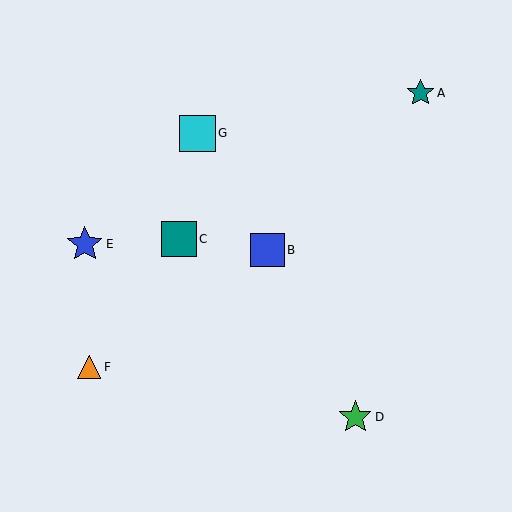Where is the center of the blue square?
The center of the blue square is at (267, 250).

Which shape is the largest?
The cyan square (labeled G) is the largest.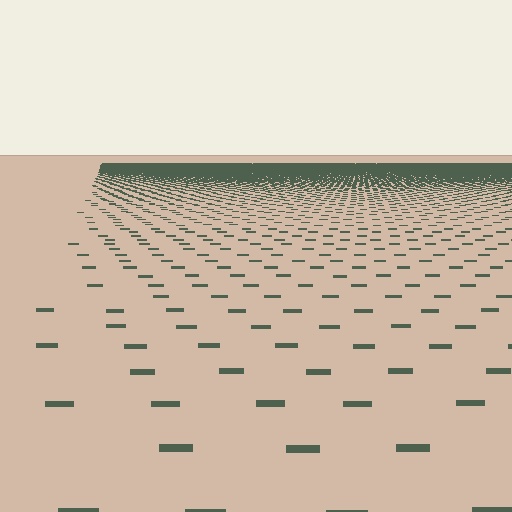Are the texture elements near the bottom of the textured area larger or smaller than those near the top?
Larger. Near the bottom, elements are closer to the viewer and appear at a bigger on-screen size.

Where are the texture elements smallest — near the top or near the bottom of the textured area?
Near the top.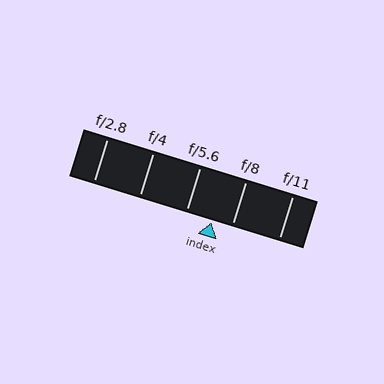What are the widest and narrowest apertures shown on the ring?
The widest aperture shown is f/2.8 and the narrowest is f/11.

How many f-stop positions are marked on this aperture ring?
There are 5 f-stop positions marked.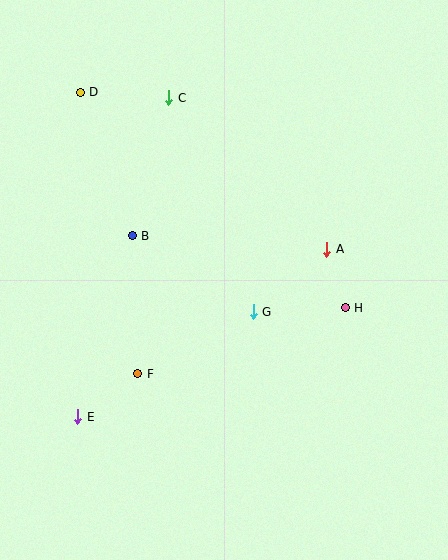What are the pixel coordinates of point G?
Point G is at (253, 312).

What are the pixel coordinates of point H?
Point H is at (345, 308).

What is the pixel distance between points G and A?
The distance between G and A is 97 pixels.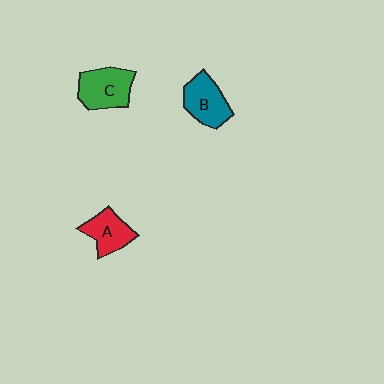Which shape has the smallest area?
Shape A (red).